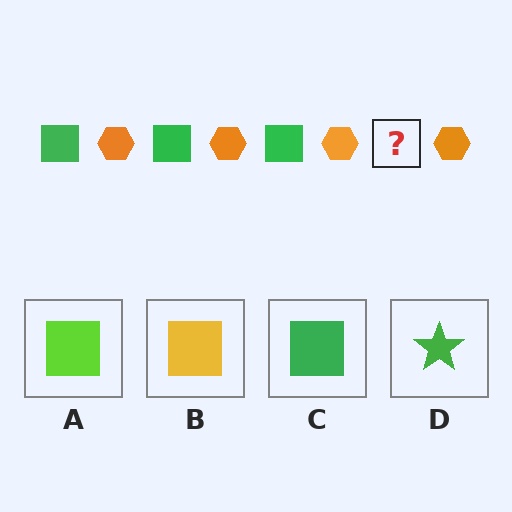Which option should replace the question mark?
Option C.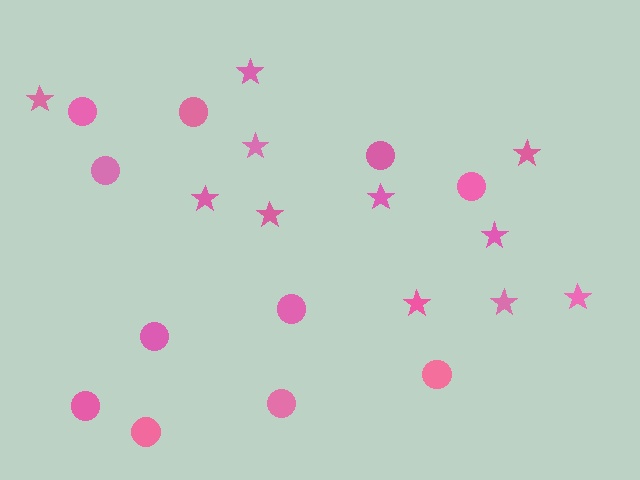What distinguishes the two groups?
There are 2 groups: one group of circles (11) and one group of stars (11).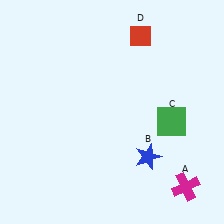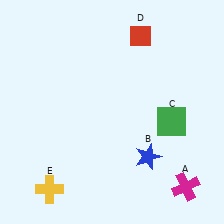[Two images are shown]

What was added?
A yellow cross (E) was added in Image 2.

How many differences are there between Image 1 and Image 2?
There is 1 difference between the two images.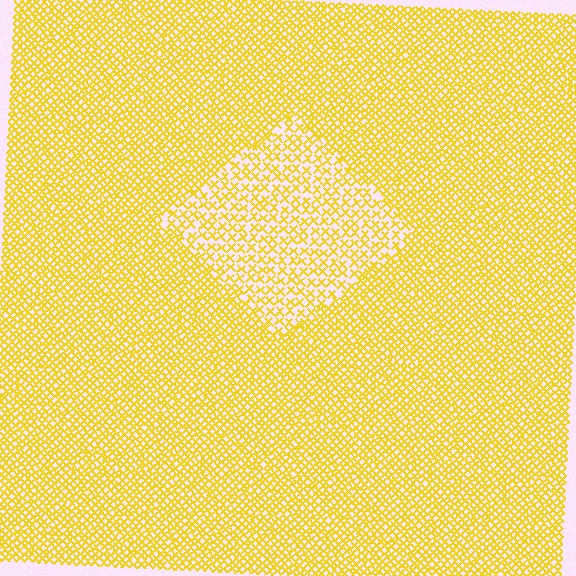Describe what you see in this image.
The image contains small yellow elements arranged at two different densities. A diamond-shaped region is visible where the elements are less densely packed than the surrounding area.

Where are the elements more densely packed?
The elements are more densely packed outside the diamond boundary.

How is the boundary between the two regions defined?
The boundary is defined by a change in element density (approximately 1.8x ratio). All elements are the same color, size, and shape.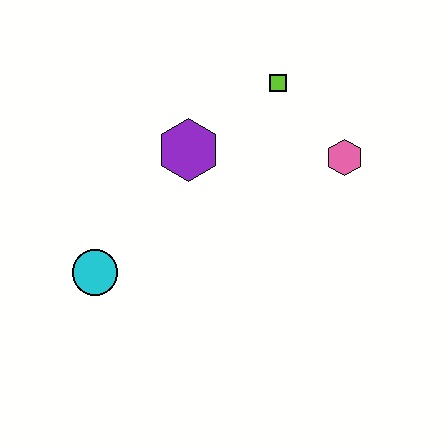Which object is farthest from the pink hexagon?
The cyan circle is farthest from the pink hexagon.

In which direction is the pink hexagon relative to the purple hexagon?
The pink hexagon is to the right of the purple hexagon.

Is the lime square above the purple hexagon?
Yes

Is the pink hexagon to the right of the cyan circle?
Yes